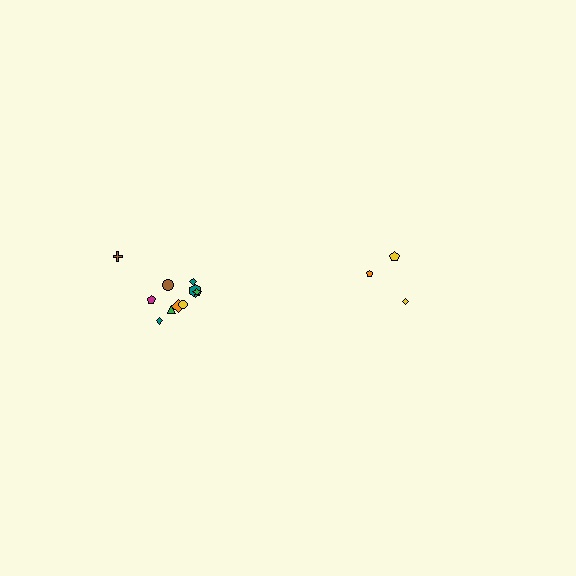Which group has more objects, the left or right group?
The left group.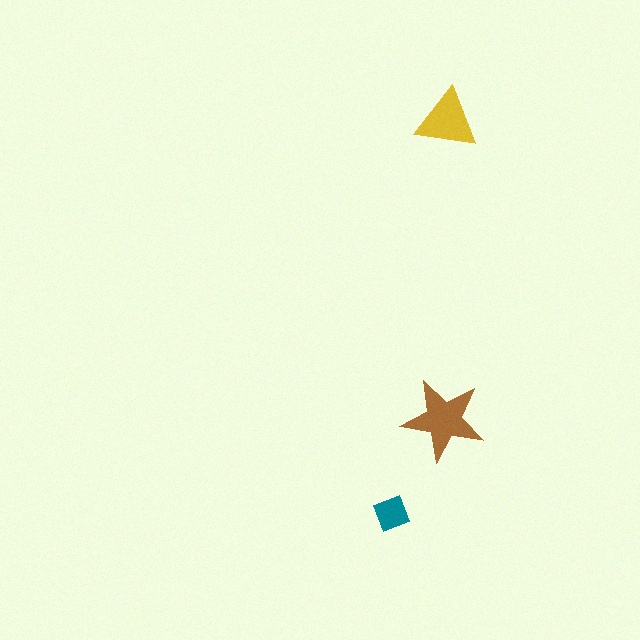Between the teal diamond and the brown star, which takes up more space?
The brown star.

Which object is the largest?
The brown star.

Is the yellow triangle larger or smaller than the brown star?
Smaller.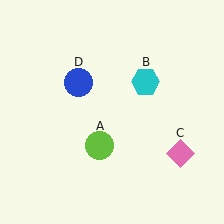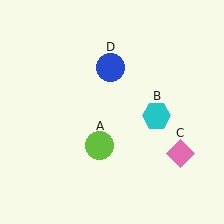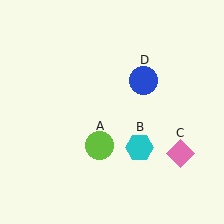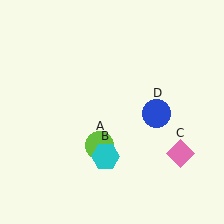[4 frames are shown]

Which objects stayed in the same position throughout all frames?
Lime circle (object A) and pink diamond (object C) remained stationary.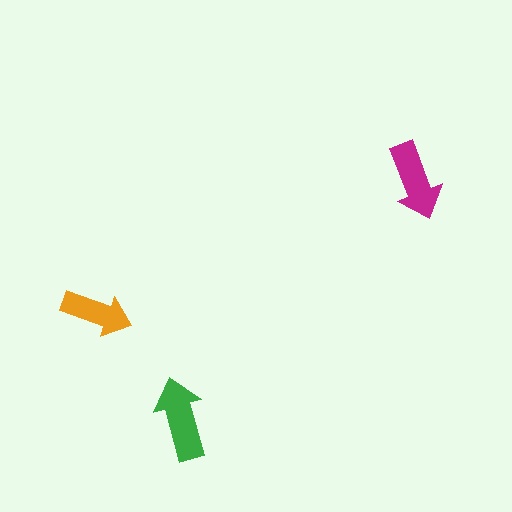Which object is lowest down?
The green arrow is bottommost.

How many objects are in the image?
There are 3 objects in the image.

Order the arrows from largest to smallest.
the green one, the magenta one, the orange one.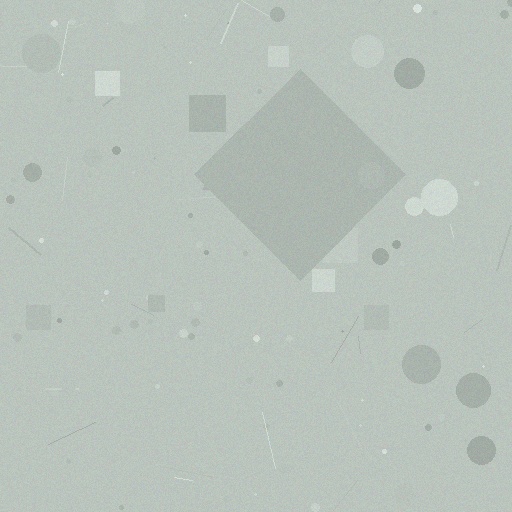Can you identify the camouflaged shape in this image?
The camouflaged shape is a diamond.